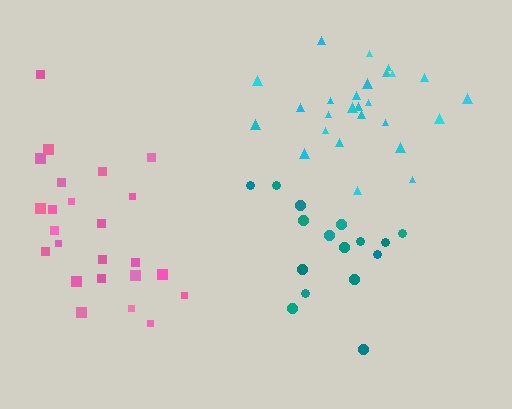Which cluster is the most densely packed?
Cyan.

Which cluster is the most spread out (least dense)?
Pink.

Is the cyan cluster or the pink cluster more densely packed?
Cyan.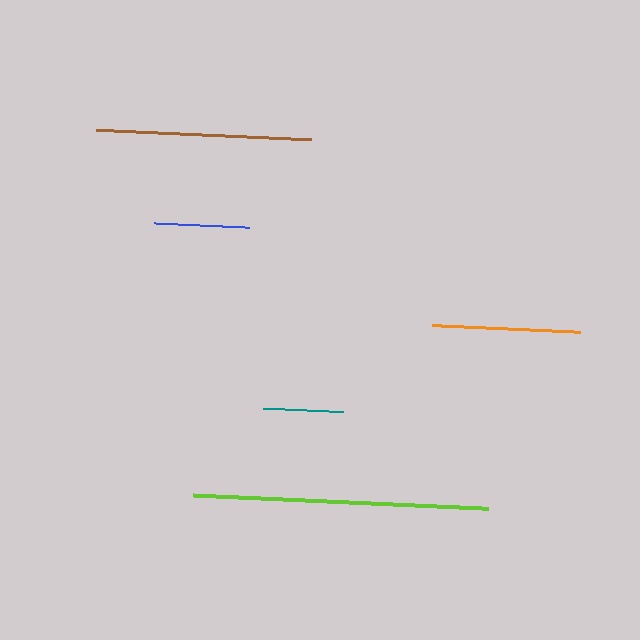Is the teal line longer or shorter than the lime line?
The lime line is longer than the teal line.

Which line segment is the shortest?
The teal line is the shortest at approximately 80 pixels.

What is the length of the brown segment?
The brown segment is approximately 215 pixels long.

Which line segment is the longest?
The lime line is the longest at approximately 295 pixels.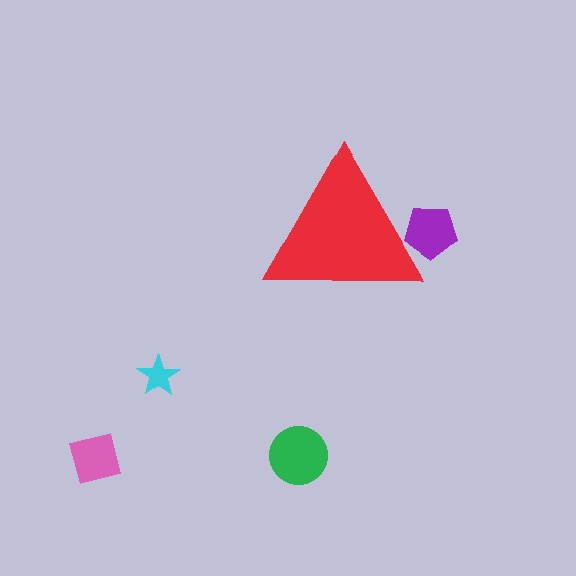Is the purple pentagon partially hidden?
Yes, the purple pentagon is partially hidden behind the red triangle.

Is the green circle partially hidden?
No, the green circle is fully visible.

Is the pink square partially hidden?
No, the pink square is fully visible.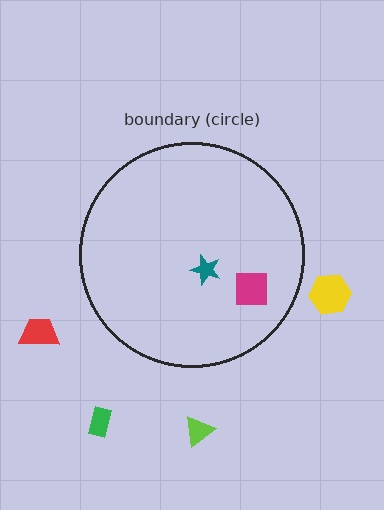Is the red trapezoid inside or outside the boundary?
Outside.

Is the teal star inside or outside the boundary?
Inside.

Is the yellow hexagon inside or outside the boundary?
Outside.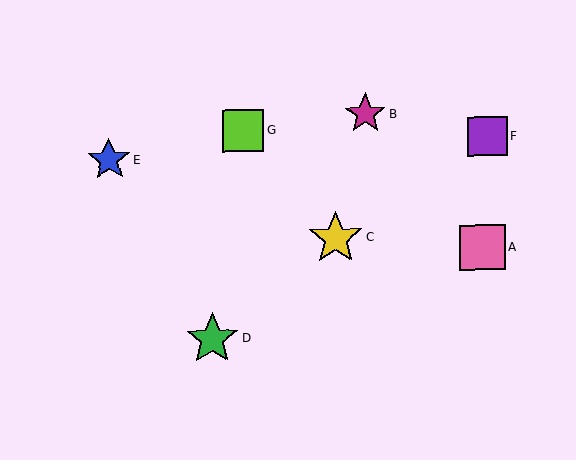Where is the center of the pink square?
The center of the pink square is at (483, 247).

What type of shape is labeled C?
Shape C is a yellow star.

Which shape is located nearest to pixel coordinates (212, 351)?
The green star (labeled D) at (212, 339) is nearest to that location.